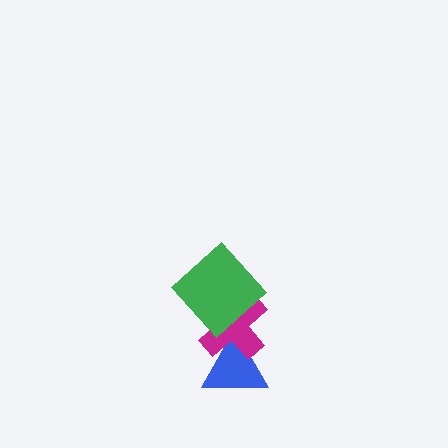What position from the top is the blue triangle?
The blue triangle is 3rd from the top.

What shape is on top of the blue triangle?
The magenta cross is on top of the blue triangle.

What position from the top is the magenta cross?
The magenta cross is 2nd from the top.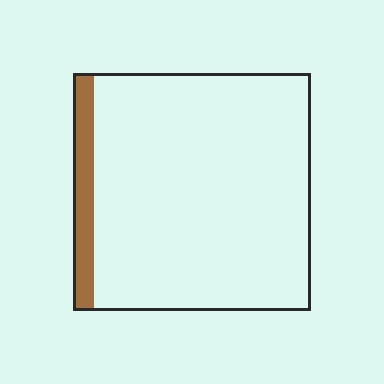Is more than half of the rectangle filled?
No.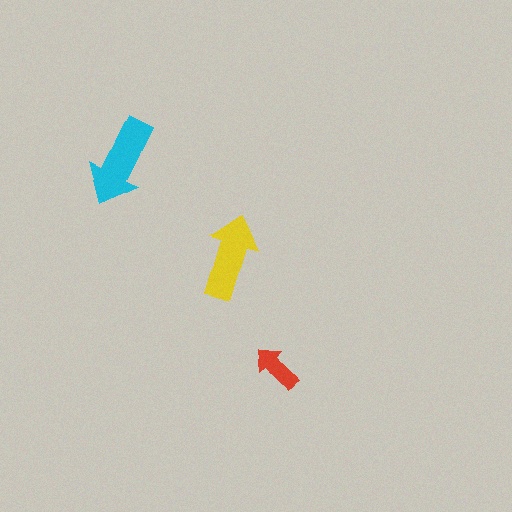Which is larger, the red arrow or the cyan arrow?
The cyan one.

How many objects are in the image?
There are 3 objects in the image.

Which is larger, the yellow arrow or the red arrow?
The yellow one.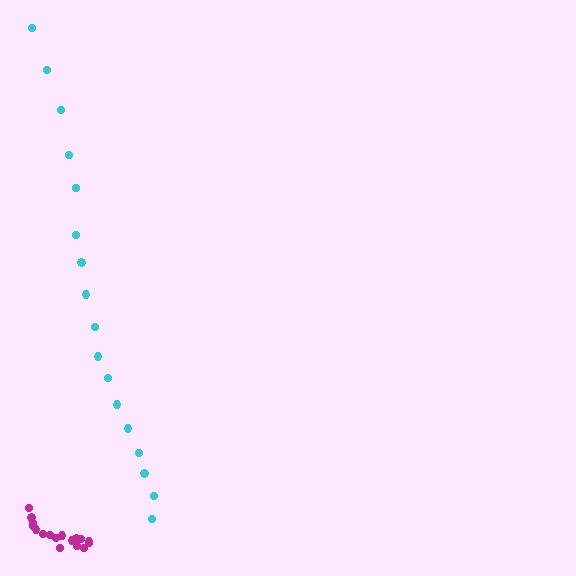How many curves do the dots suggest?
There are 2 distinct paths.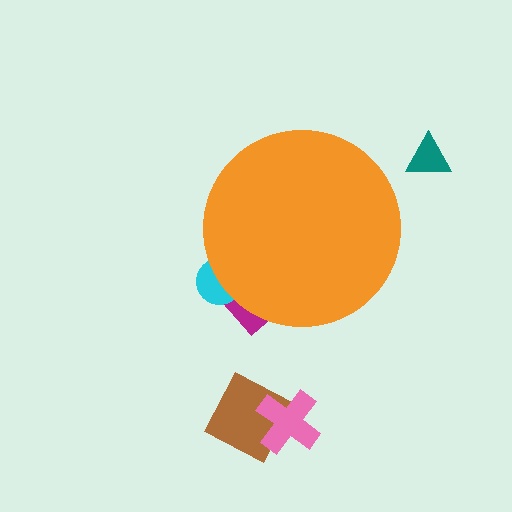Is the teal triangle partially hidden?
No, the teal triangle is fully visible.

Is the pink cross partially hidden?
No, the pink cross is fully visible.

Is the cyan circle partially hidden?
Yes, the cyan circle is partially hidden behind the orange circle.